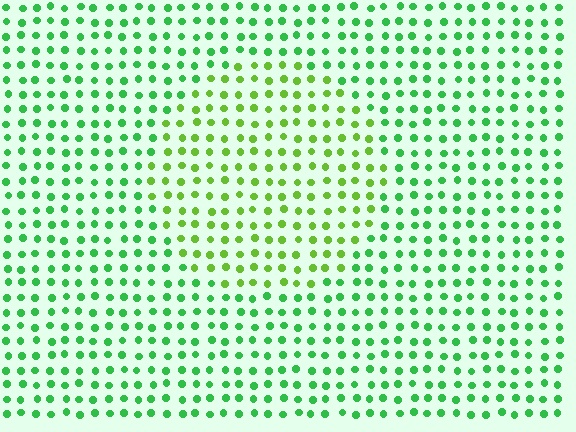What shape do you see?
I see a circle.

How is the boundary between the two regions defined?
The boundary is defined purely by a slight shift in hue (about 33 degrees). Spacing, size, and orientation are identical on both sides.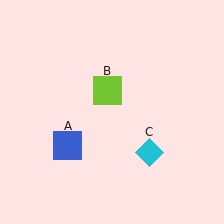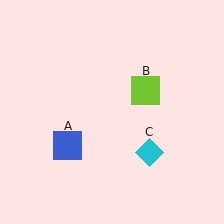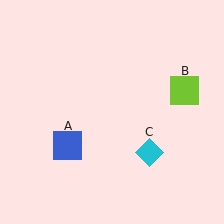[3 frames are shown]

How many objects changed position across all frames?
1 object changed position: lime square (object B).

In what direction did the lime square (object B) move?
The lime square (object B) moved right.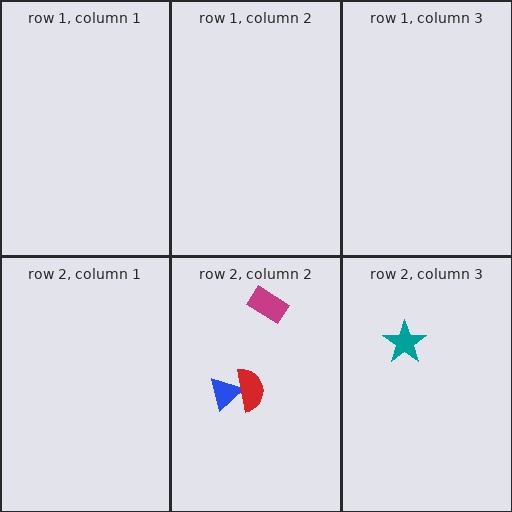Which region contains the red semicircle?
The row 2, column 2 region.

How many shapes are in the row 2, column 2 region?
3.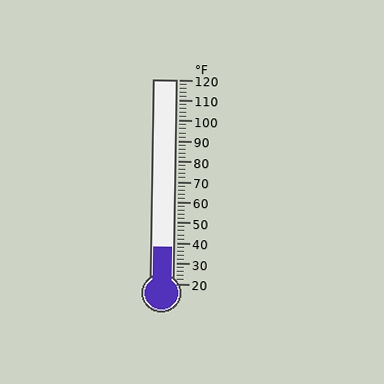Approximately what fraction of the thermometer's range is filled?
The thermometer is filled to approximately 20% of its range.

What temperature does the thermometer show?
The thermometer shows approximately 38°F.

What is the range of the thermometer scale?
The thermometer scale ranges from 20°F to 120°F.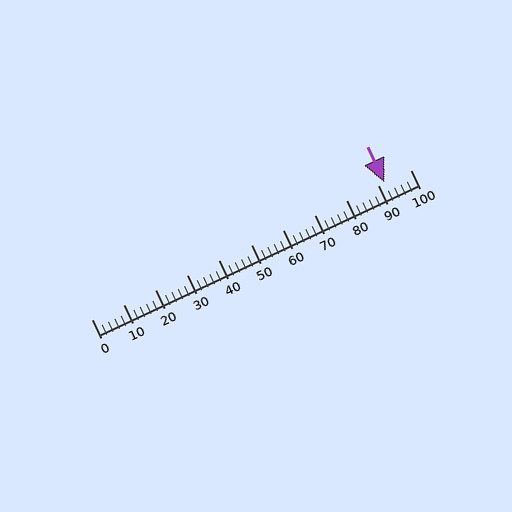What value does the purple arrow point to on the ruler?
The purple arrow points to approximately 92.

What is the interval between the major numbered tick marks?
The major tick marks are spaced 10 units apart.